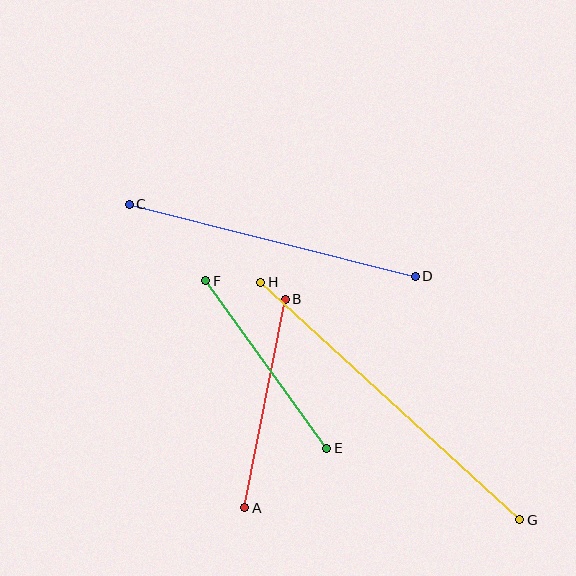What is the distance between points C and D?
The distance is approximately 295 pixels.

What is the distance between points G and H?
The distance is approximately 351 pixels.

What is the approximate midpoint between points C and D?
The midpoint is at approximately (272, 240) pixels.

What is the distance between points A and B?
The distance is approximately 212 pixels.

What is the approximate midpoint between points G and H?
The midpoint is at approximately (390, 401) pixels.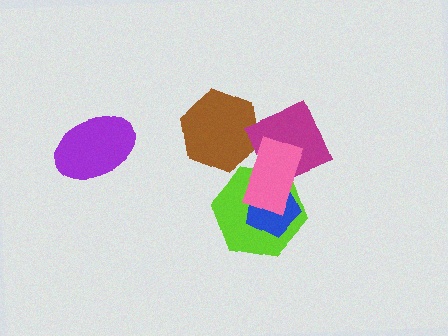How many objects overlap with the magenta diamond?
4 objects overlap with the magenta diamond.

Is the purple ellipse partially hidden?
No, no other shape covers it.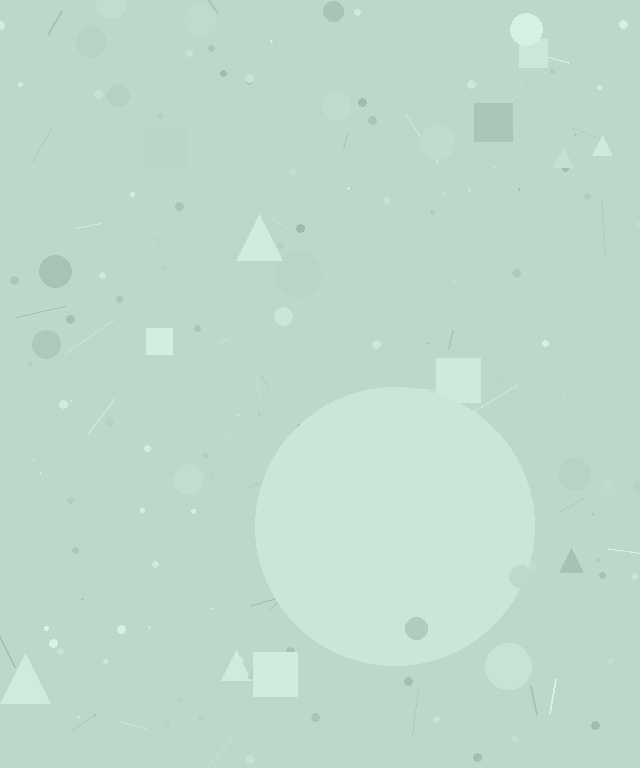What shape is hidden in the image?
A circle is hidden in the image.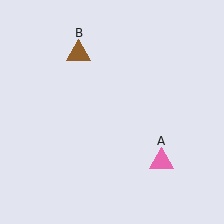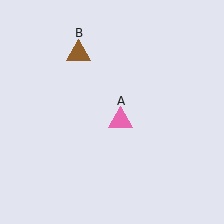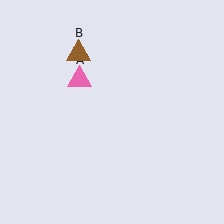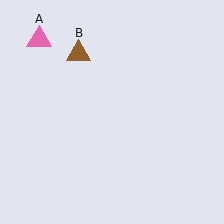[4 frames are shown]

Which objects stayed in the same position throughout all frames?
Brown triangle (object B) remained stationary.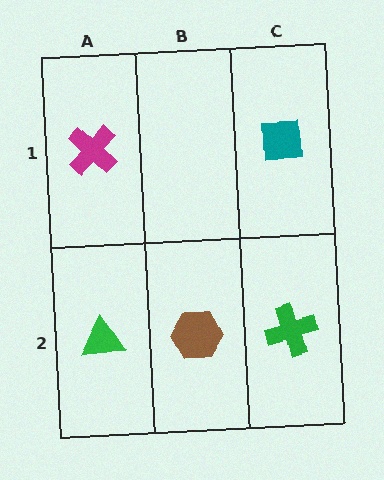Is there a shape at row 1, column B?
No, that cell is empty.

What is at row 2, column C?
A green cross.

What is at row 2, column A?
A green triangle.